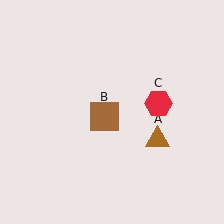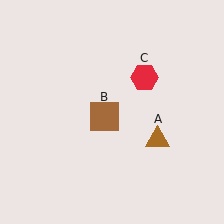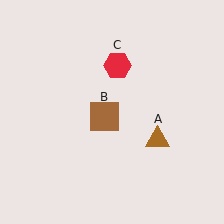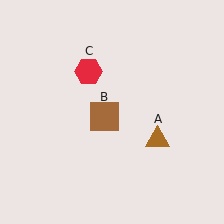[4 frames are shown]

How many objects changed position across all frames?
1 object changed position: red hexagon (object C).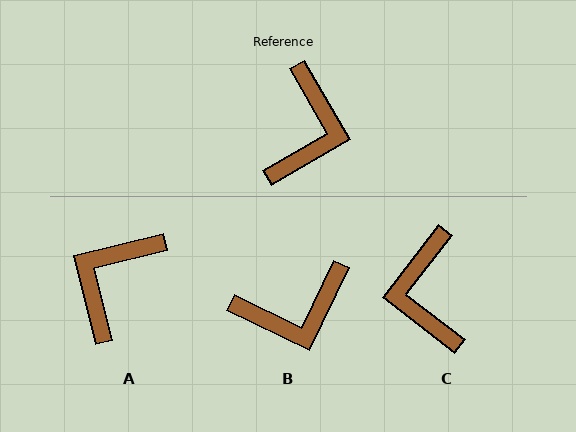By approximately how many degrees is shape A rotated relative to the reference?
Approximately 163 degrees counter-clockwise.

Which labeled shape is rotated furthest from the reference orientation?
A, about 163 degrees away.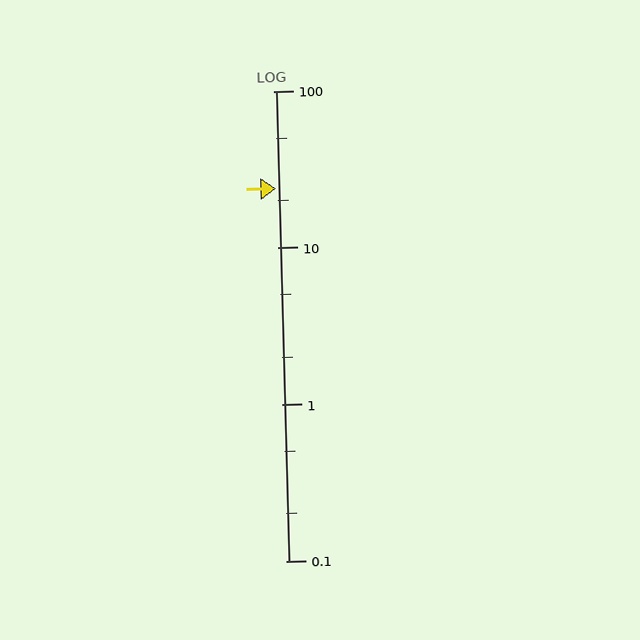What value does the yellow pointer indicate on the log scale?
The pointer indicates approximately 24.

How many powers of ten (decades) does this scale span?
The scale spans 3 decades, from 0.1 to 100.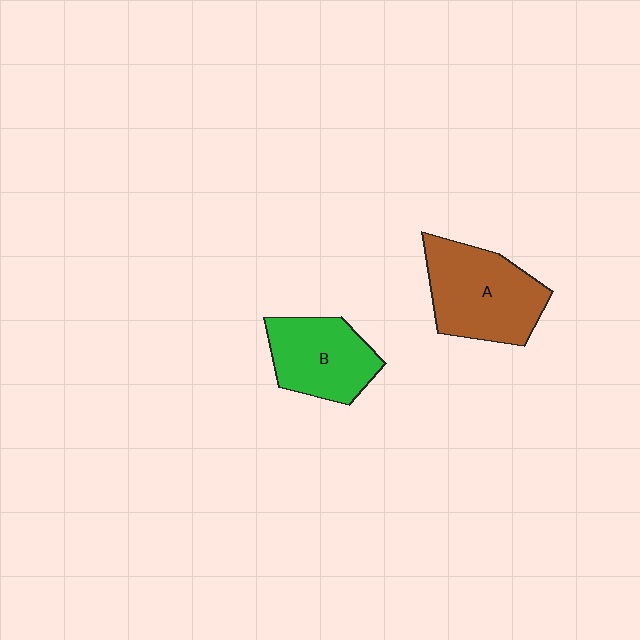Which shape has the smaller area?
Shape B (green).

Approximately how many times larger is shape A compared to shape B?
Approximately 1.3 times.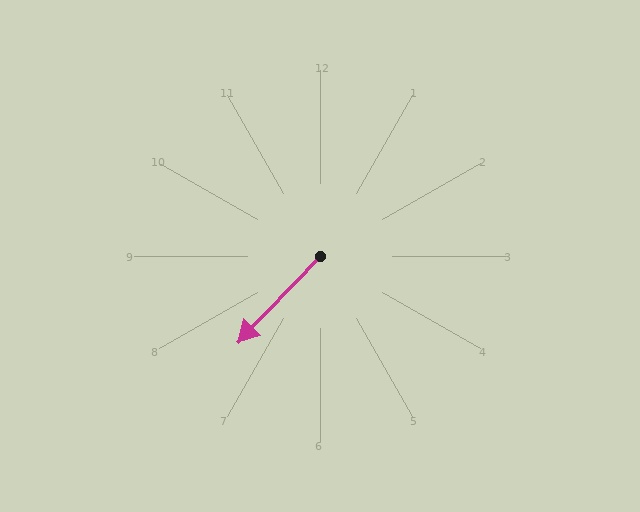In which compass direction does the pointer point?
Southwest.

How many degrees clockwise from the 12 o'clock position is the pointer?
Approximately 224 degrees.